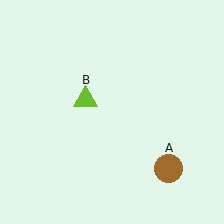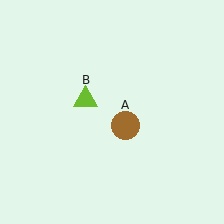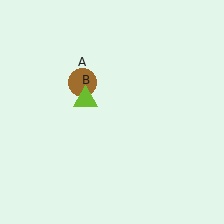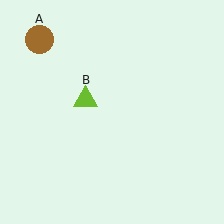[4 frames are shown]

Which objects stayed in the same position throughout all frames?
Lime triangle (object B) remained stationary.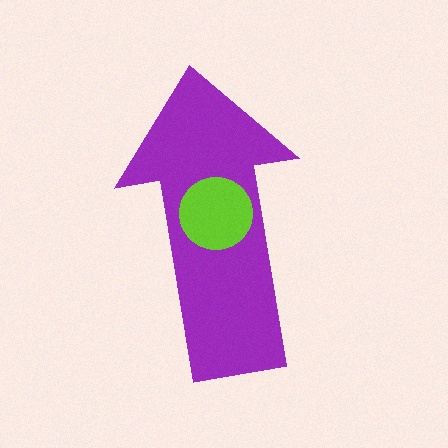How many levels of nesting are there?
2.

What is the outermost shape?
The purple arrow.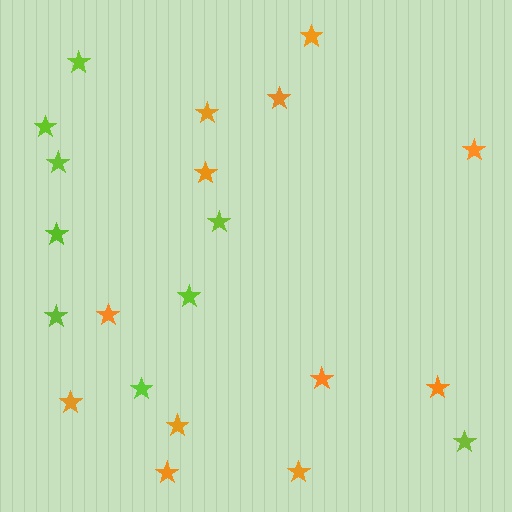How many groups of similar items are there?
There are 2 groups: one group of orange stars (12) and one group of lime stars (9).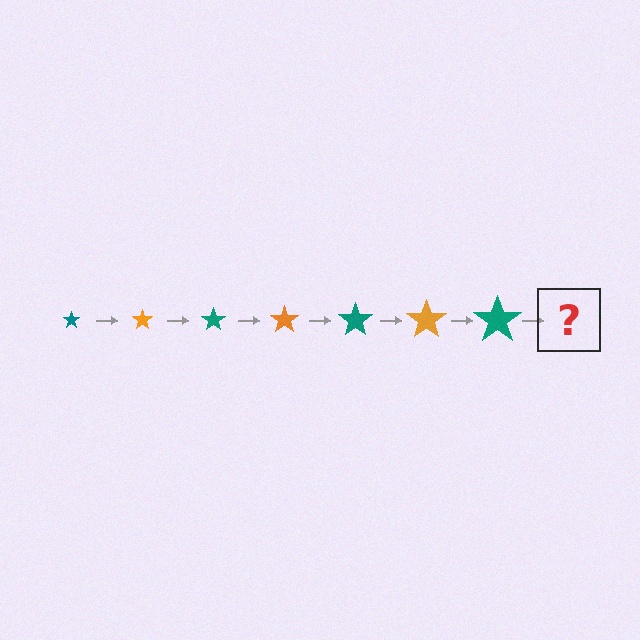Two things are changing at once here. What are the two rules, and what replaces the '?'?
The two rules are that the star grows larger each step and the color cycles through teal and orange. The '?' should be an orange star, larger than the previous one.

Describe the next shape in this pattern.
It should be an orange star, larger than the previous one.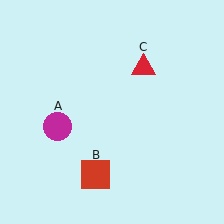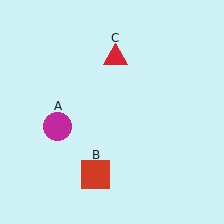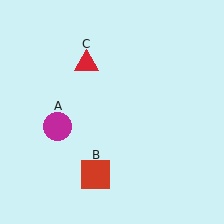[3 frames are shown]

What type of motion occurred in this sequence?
The red triangle (object C) rotated counterclockwise around the center of the scene.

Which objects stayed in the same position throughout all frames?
Magenta circle (object A) and red square (object B) remained stationary.